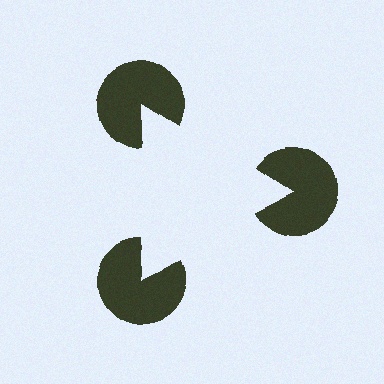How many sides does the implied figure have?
3 sides.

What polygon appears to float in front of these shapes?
An illusory triangle — its edges are inferred from the aligned wedge cuts in the pac-man discs, not physically drawn.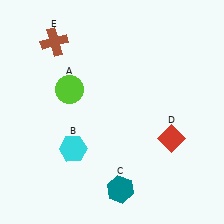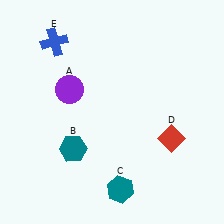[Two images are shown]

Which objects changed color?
A changed from lime to purple. B changed from cyan to teal. E changed from brown to blue.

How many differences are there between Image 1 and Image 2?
There are 3 differences between the two images.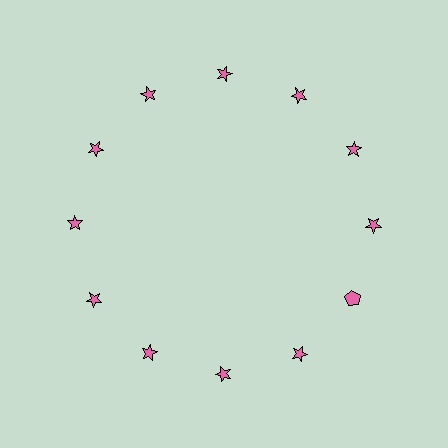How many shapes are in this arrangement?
There are 12 shapes arranged in a ring pattern.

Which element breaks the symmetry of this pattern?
The pink pentagon at roughly the 4 o'clock position breaks the symmetry. All other shapes are pink stars.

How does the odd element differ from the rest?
It has a different shape: pentagon instead of star.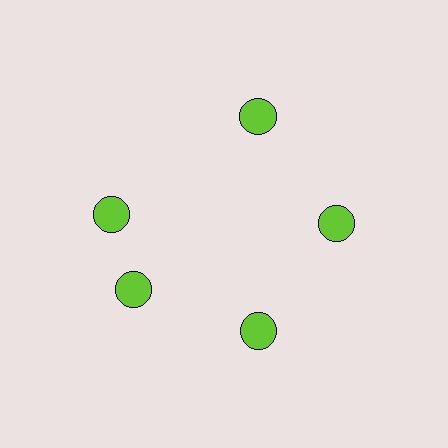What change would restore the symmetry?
The symmetry would be restored by rotating it back into even spacing with its neighbors so that all 5 circles sit at equal angles and equal distance from the center.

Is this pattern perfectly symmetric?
No. The 5 lime circles are arranged in a ring, but one element near the 10 o'clock position is rotated out of alignment along the ring, breaking the 5-fold rotational symmetry.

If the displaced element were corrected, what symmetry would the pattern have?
It would have 5-fold rotational symmetry — the pattern would map onto itself every 72 degrees.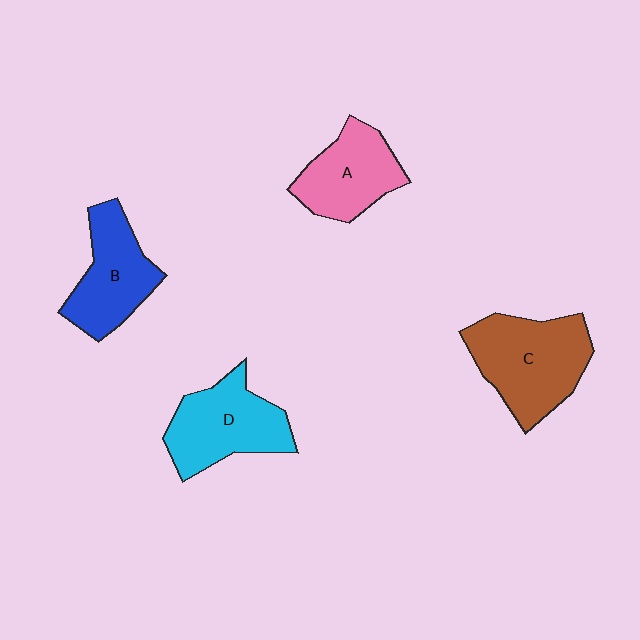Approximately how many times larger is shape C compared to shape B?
Approximately 1.3 times.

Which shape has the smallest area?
Shape A (pink).